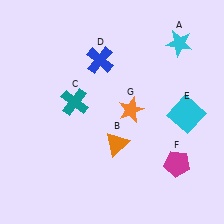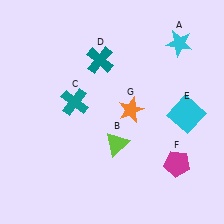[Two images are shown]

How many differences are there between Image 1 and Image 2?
There are 2 differences between the two images.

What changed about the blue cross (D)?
In Image 1, D is blue. In Image 2, it changed to teal.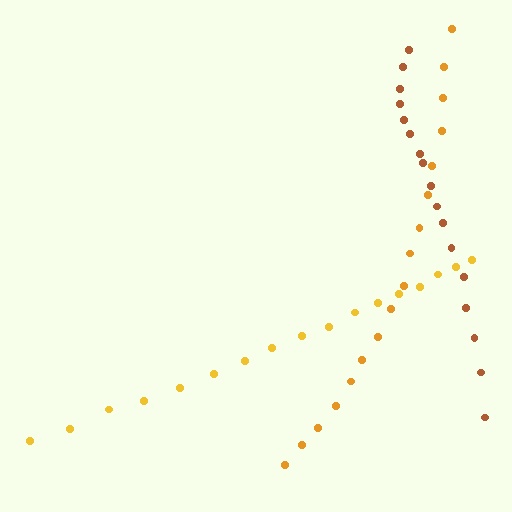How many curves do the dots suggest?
There are 3 distinct paths.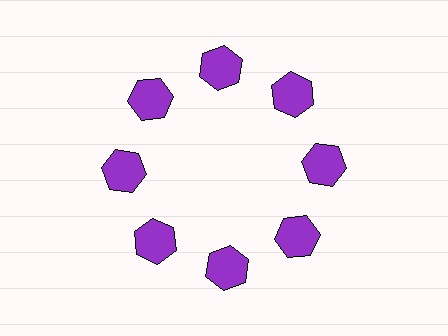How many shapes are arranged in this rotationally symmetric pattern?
There are 8 shapes, arranged in 8 groups of 1.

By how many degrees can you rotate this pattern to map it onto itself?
The pattern maps onto itself every 45 degrees of rotation.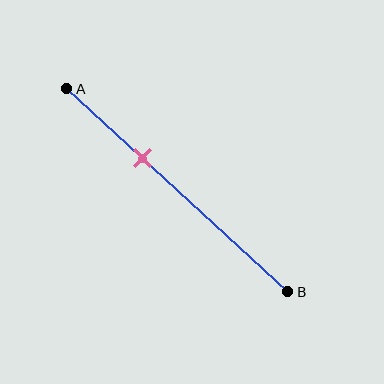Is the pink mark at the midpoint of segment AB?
No, the mark is at about 35% from A, not at the 50% midpoint.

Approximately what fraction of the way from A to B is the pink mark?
The pink mark is approximately 35% of the way from A to B.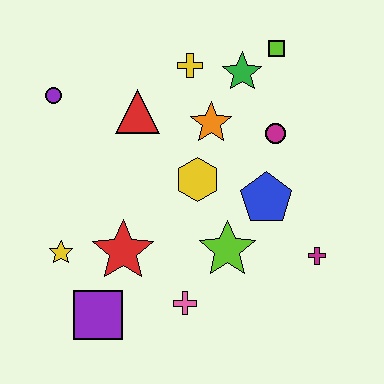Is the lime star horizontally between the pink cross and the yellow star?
No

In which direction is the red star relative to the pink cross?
The red star is to the left of the pink cross.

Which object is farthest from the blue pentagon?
The purple circle is farthest from the blue pentagon.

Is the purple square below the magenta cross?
Yes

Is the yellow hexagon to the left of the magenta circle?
Yes